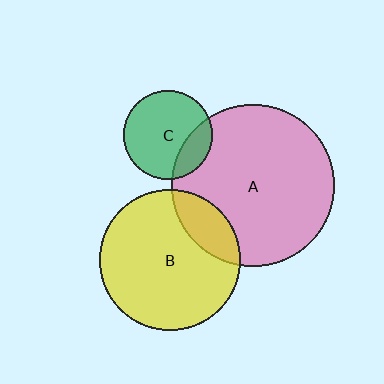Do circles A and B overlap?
Yes.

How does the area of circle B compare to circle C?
Approximately 2.5 times.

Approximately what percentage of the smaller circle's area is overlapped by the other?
Approximately 20%.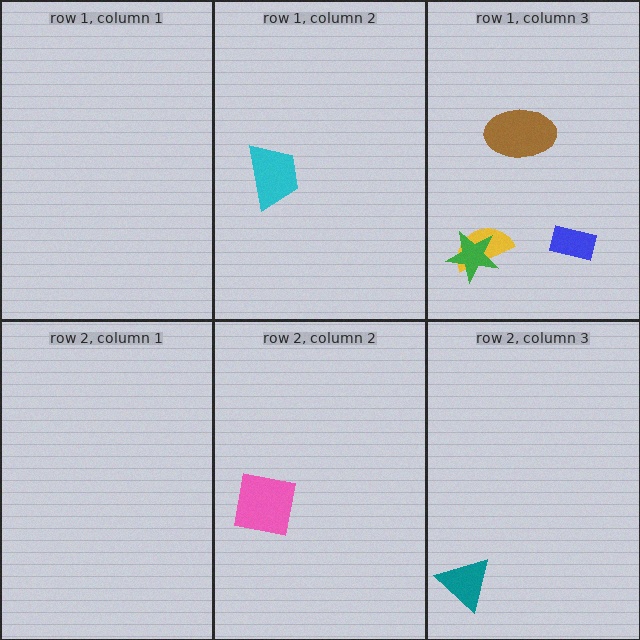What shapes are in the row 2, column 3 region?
The teal triangle.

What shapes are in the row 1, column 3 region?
The brown ellipse, the yellow semicircle, the green star, the blue rectangle.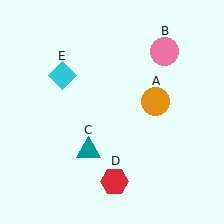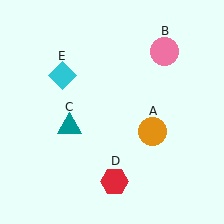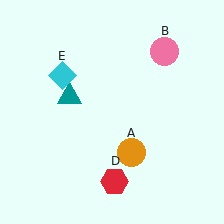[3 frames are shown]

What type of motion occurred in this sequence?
The orange circle (object A), teal triangle (object C) rotated clockwise around the center of the scene.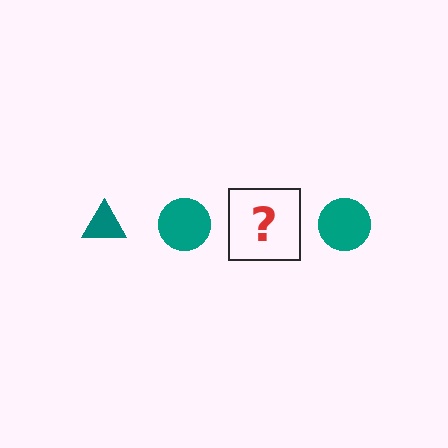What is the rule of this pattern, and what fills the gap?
The rule is that the pattern cycles through triangle, circle shapes in teal. The gap should be filled with a teal triangle.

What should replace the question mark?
The question mark should be replaced with a teal triangle.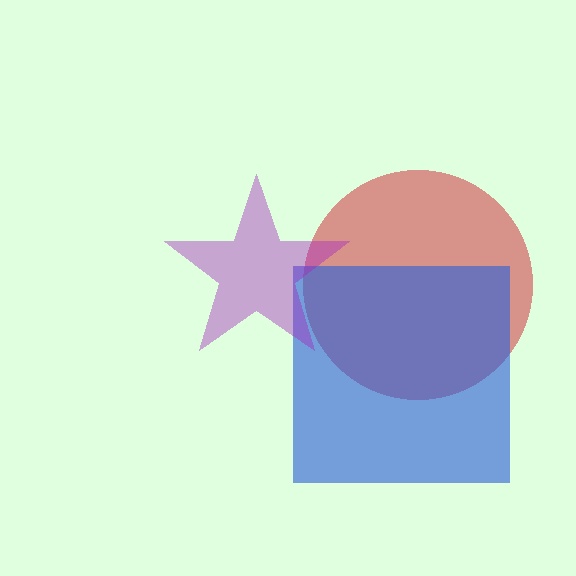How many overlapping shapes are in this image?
There are 3 overlapping shapes in the image.